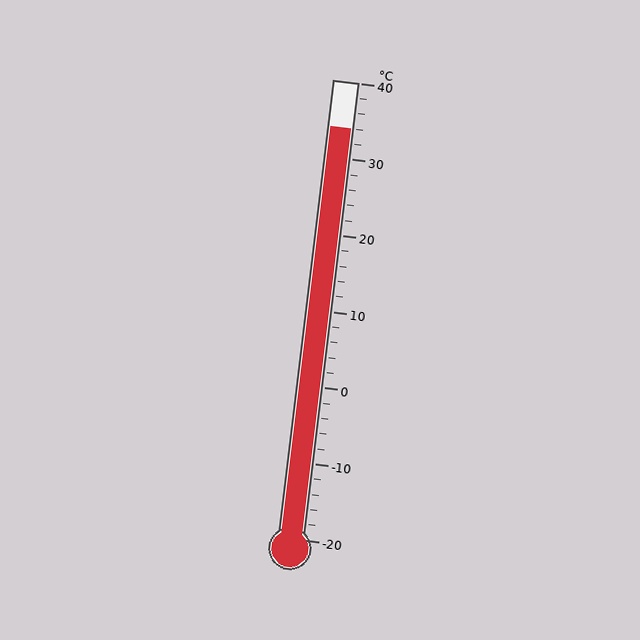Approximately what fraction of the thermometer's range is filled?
The thermometer is filled to approximately 90% of its range.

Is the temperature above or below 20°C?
The temperature is above 20°C.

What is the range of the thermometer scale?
The thermometer scale ranges from -20°C to 40°C.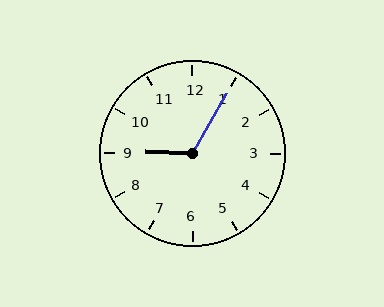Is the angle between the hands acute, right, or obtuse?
It is obtuse.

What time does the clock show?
9:05.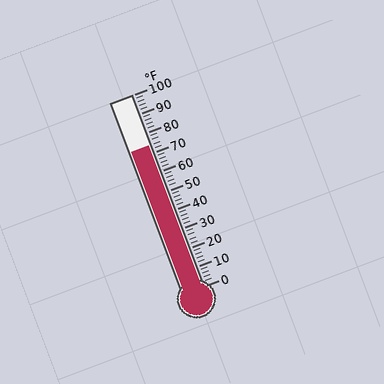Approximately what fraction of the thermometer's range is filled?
The thermometer is filled to approximately 75% of its range.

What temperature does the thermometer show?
The thermometer shows approximately 74°F.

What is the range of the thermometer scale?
The thermometer scale ranges from 0°F to 100°F.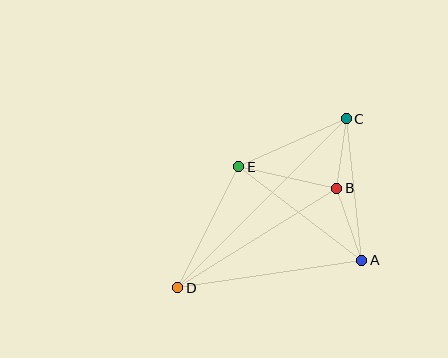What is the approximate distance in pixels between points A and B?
The distance between A and B is approximately 76 pixels.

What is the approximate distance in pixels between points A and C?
The distance between A and C is approximately 143 pixels.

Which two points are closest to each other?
Points B and C are closest to each other.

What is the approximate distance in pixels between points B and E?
The distance between B and E is approximately 101 pixels.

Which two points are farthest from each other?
Points C and D are farthest from each other.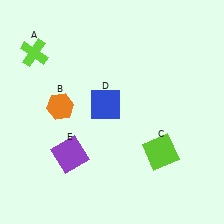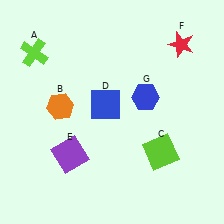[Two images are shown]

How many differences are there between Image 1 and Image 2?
There are 2 differences between the two images.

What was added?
A red star (F), a blue hexagon (G) were added in Image 2.